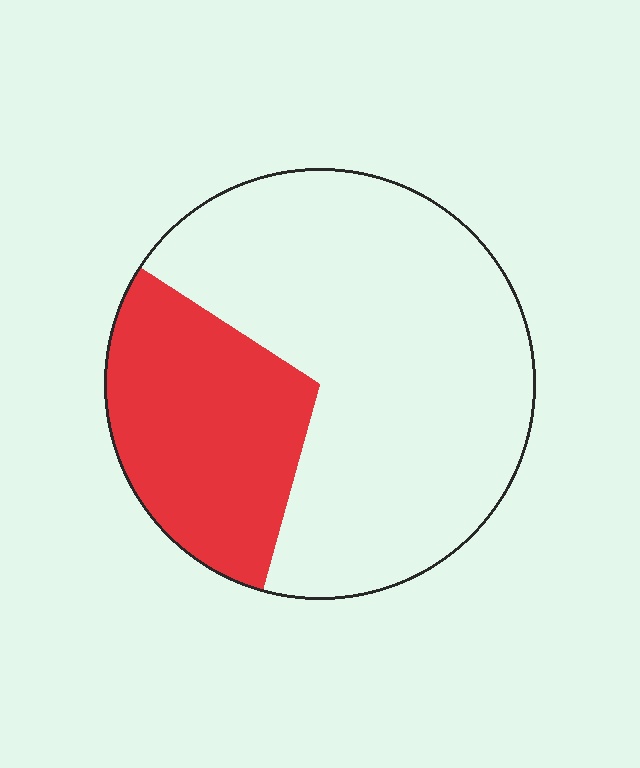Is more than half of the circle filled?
No.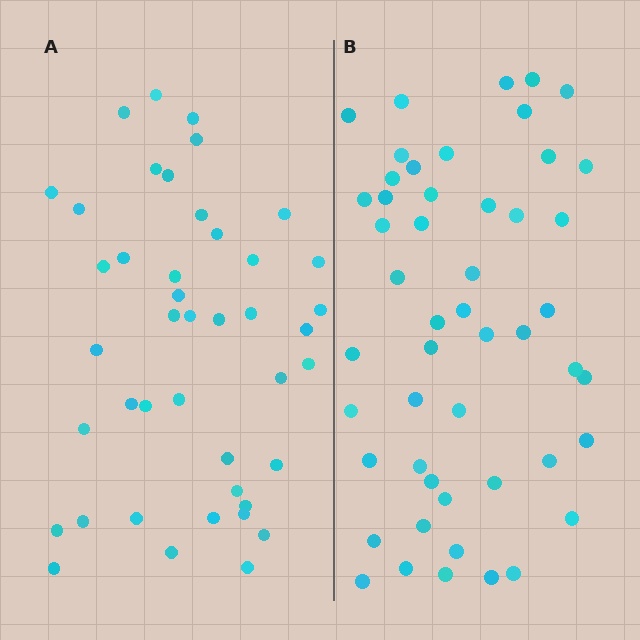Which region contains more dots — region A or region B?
Region B (the right region) has more dots.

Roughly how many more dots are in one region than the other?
Region B has roughly 8 or so more dots than region A.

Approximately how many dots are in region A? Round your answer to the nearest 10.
About 40 dots. (The exact count is 43, which rounds to 40.)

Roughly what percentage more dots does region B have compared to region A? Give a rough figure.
About 15% more.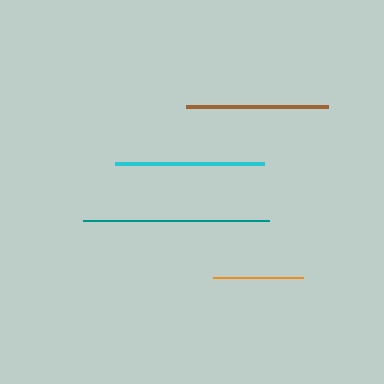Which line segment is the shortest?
The orange line is the shortest at approximately 91 pixels.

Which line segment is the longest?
The teal line is the longest at approximately 186 pixels.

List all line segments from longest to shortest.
From longest to shortest: teal, cyan, brown, orange.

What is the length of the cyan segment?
The cyan segment is approximately 150 pixels long.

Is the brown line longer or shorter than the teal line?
The teal line is longer than the brown line.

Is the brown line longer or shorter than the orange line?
The brown line is longer than the orange line.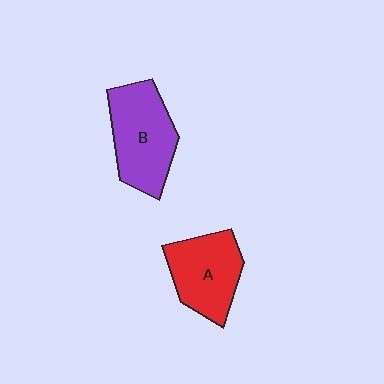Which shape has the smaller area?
Shape A (red).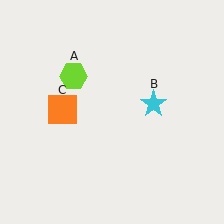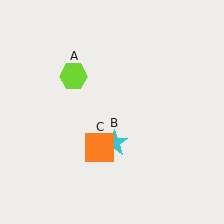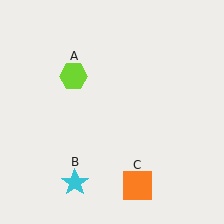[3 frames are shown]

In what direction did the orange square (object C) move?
The orange square (object C) moved down and to the right.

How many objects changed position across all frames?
2 objects changed position: cyan star (object B), orange square (object C).